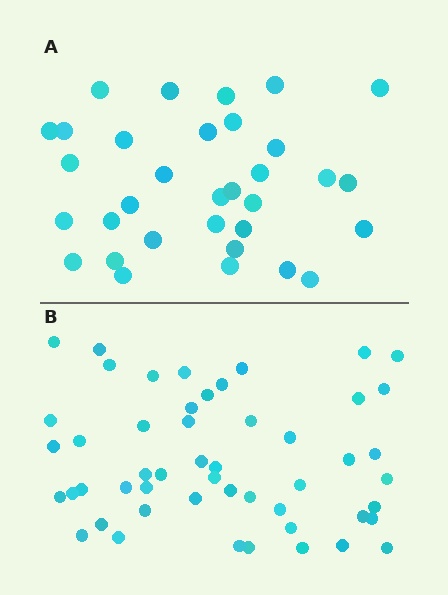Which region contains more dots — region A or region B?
Region B (the bottom region) has more dots.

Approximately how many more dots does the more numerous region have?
Region B has approximately 20 more dots than region A.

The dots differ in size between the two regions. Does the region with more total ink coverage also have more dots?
No. Region A has more total ink coverage because its dots are larger, but region B actually contains more individual dots. Total area can be misleading — the number of items is what matters here.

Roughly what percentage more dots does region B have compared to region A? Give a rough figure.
About 55% more.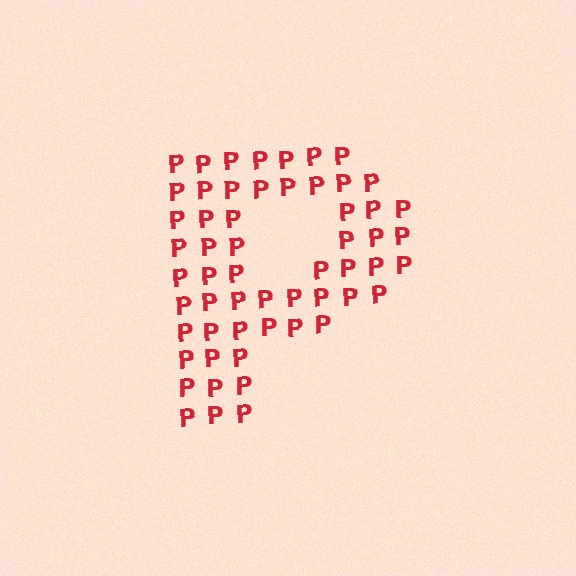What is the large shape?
The large shape is the letter P.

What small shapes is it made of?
It is made of small letter P's.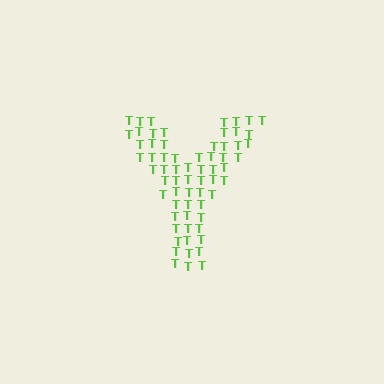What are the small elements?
The small elements are letter T's.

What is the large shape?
The large shape is the letter Y.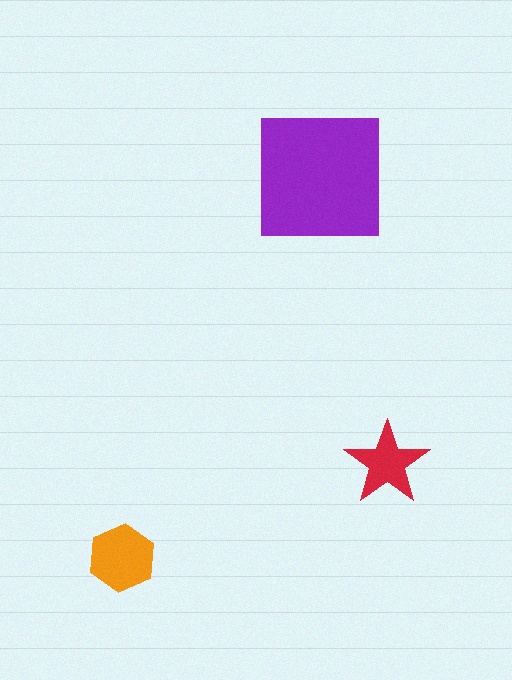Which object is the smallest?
The red star.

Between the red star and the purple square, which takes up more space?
The purple square.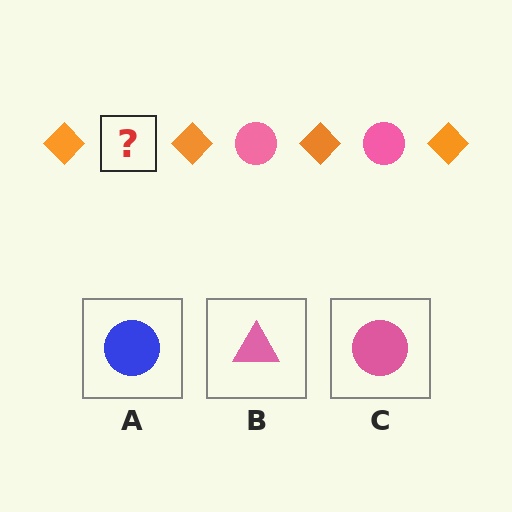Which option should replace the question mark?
Option C.